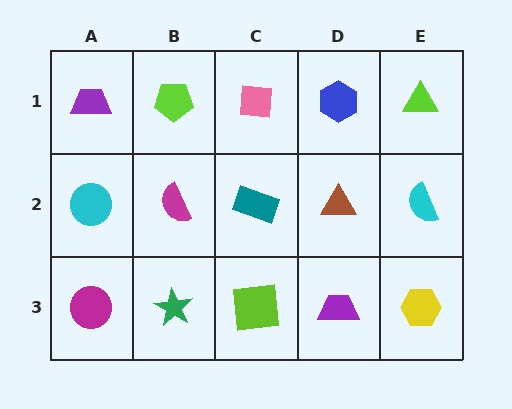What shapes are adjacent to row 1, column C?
A teal rectangle (row 2, column C), a lime pentagon (row 1, column B), a blue hexagon (row 1, column D).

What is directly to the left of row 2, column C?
A magenta semicircle.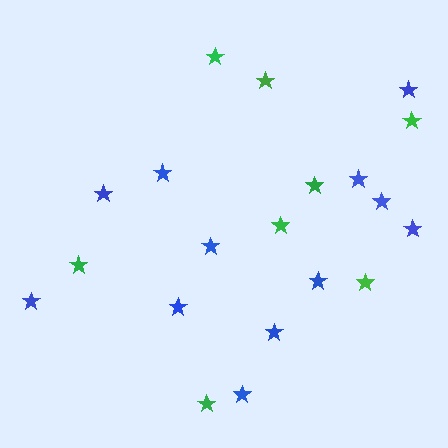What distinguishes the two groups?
There are 2 groups: one group of green stars (8) and one group of blue stars (12).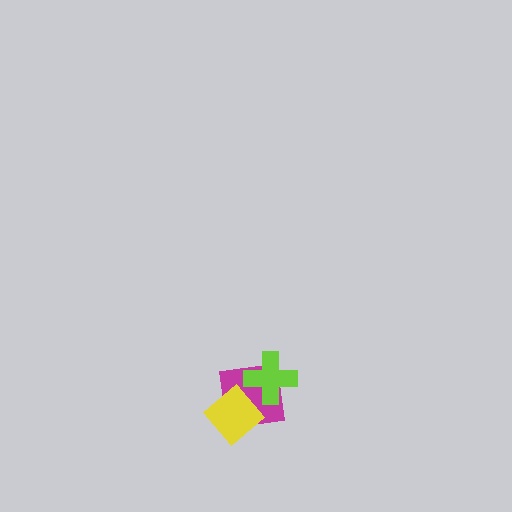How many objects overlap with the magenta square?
2 objects overlap with the magenta square.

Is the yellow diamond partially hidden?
No, no other shape covers it.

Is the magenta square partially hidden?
Yes, it is partially covered by another shape.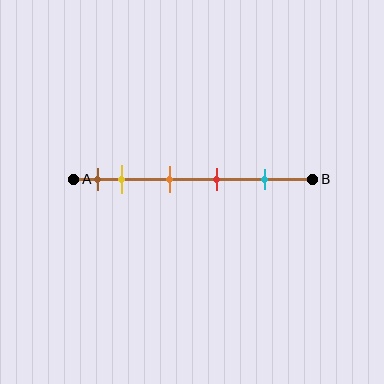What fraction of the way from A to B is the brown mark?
The brown mark is approximately 10% (0.1) of the way from A to B.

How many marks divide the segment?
There are 5 marks dividing the segment.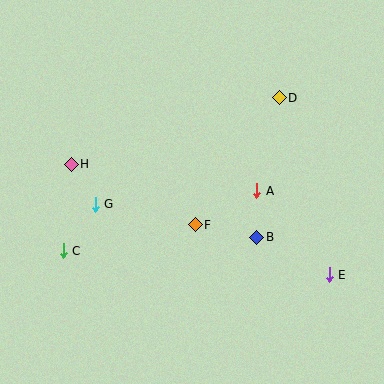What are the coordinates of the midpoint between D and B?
The midpoint between D and B is at (268, 168).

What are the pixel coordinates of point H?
Point H is at (71, 164).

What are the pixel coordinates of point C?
Point C is at (63, 251).